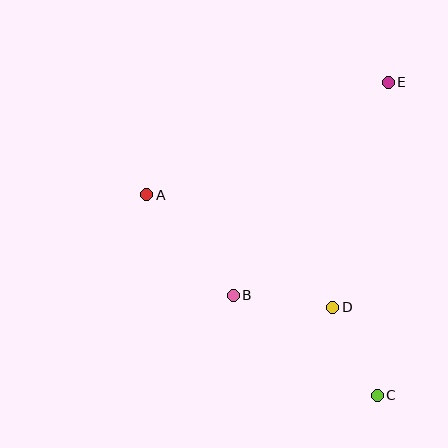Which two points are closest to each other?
Points C and D are closest to each other.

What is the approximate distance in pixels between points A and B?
The distance between A and B is approximately 133 pixels.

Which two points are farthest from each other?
Points C and E are farthest from each other.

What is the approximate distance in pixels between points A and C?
The distance between A and C is approximately 305 pixels.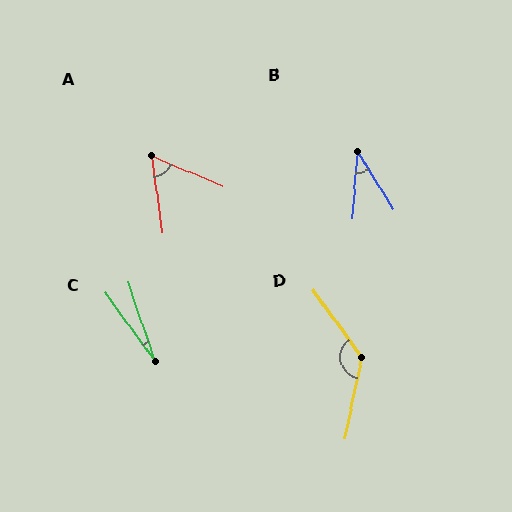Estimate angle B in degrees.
Approximately 36 degrees.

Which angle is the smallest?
C, at approximately 17 degrees.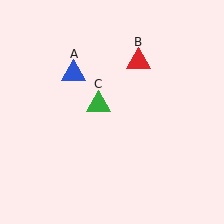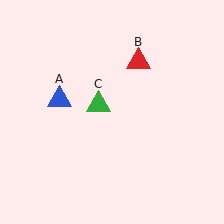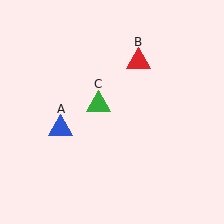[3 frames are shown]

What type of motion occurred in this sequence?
The blue triangle (object A) rotated counterclockwise around the center of the scene.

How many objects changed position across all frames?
1 object changed position: blue triangle (object A).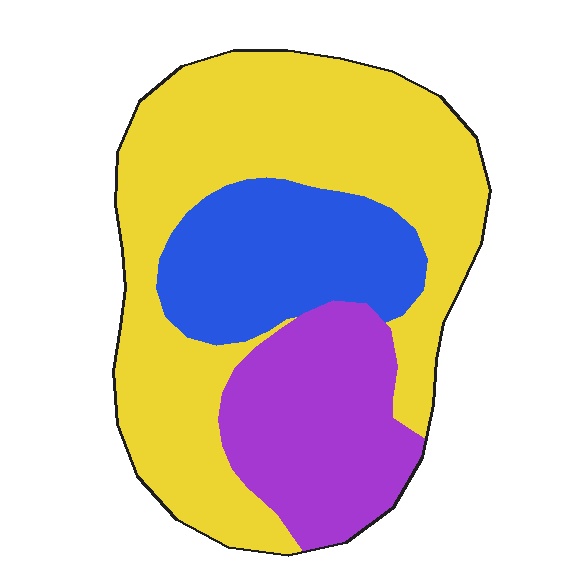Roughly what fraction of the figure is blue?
Blue takes up about one fifth (1/5) of the figure.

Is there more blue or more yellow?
Yellow.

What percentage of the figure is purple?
Purple takes up about one quarter (1/4) of the figure.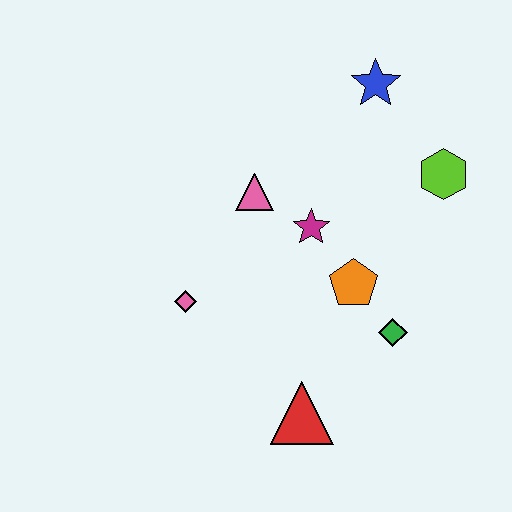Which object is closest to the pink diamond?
The pink triangle is closest to the pink diamond.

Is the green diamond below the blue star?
Yes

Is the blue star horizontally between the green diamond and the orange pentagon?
Yes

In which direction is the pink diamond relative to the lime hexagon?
The pink diamond is to the left of the lime hexagon.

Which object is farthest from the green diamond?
The blue star is farthest from the green diamond.